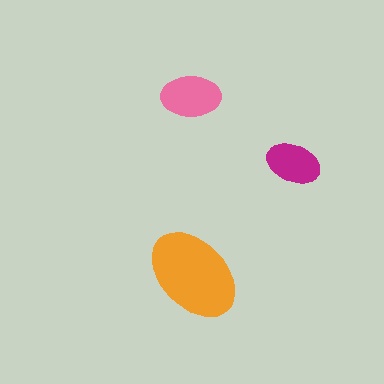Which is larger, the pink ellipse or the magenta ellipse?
The pink one.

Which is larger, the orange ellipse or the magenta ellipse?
The orange one.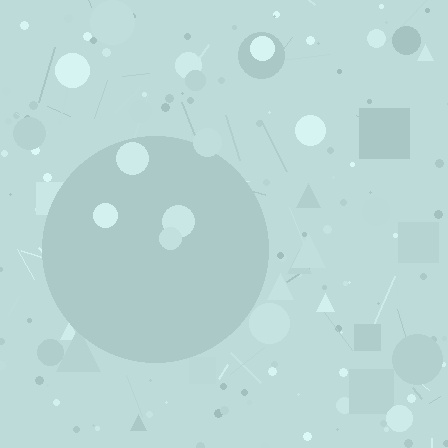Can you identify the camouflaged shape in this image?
The camouflaged shape is a circle.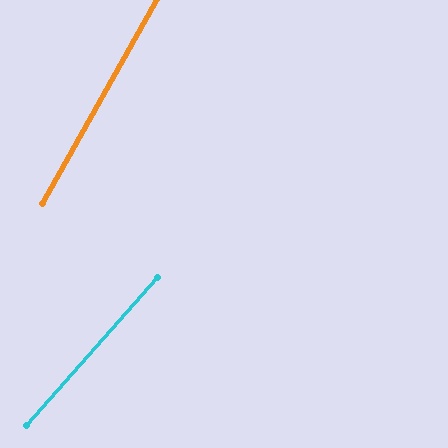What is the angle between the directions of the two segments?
Approximately 12 degrees.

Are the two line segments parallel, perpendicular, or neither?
Neither parallel nor perpendicular — they differ by about 12°.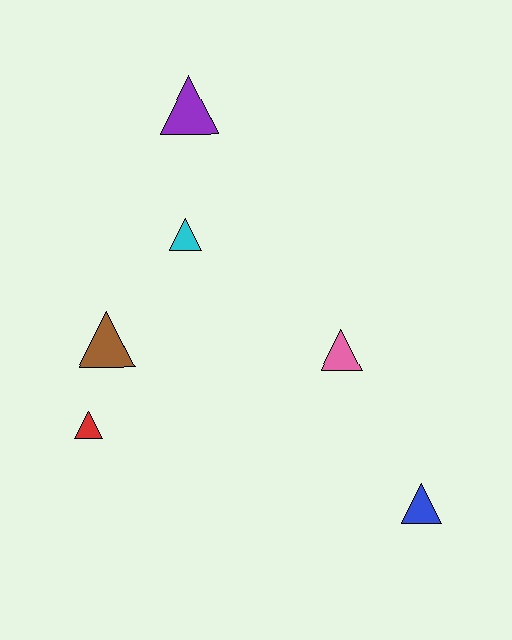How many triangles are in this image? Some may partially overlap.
There are 6 triangles.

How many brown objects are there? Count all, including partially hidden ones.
There is 1 brown object.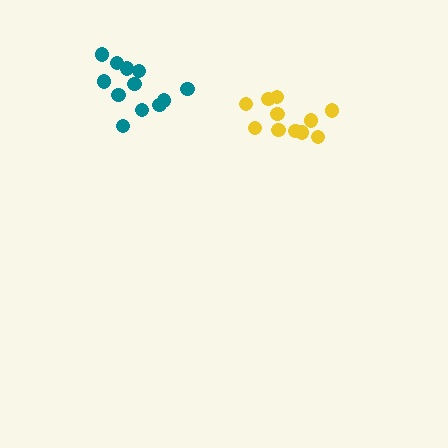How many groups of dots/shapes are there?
There are 2 groups.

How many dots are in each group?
Group 1: 11 dots, Group 2: 12 dots (23 total).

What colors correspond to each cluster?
The clusters are colored: yellow, teal.